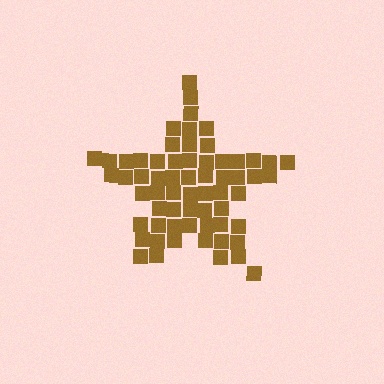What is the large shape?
The large shape is a star.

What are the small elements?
The small elements are squares.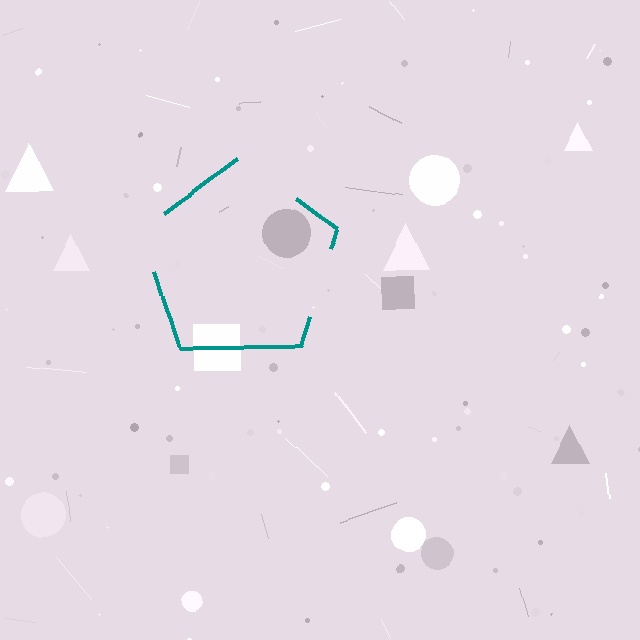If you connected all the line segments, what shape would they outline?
They would outline a pentagon.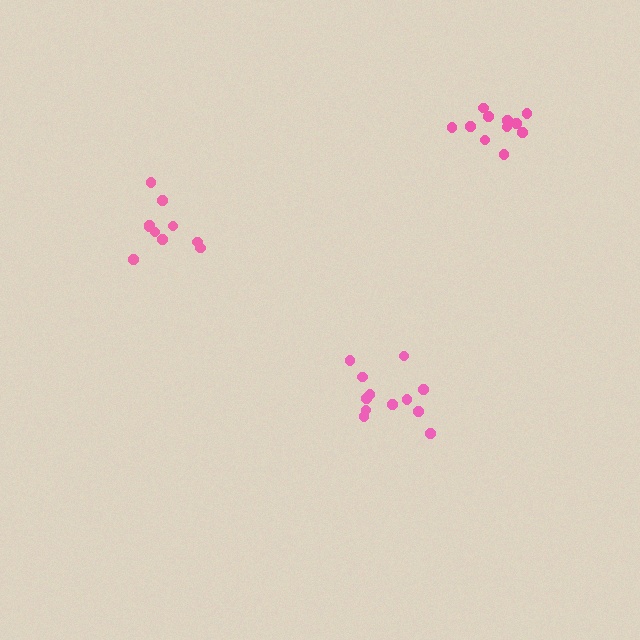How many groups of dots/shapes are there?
There are 3 groups.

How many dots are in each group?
Group 1: 12 dots, Group 2: 10 dots, Group 3: 11 dots (33 total).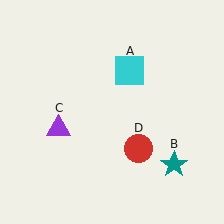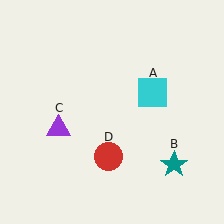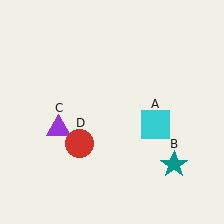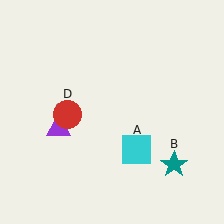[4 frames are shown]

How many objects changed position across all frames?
2 objects changed position: cyan square (object A), red circle (object D).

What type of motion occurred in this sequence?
The cyan square (object A), red circle (object D) rotated clockwise around the center of the scene.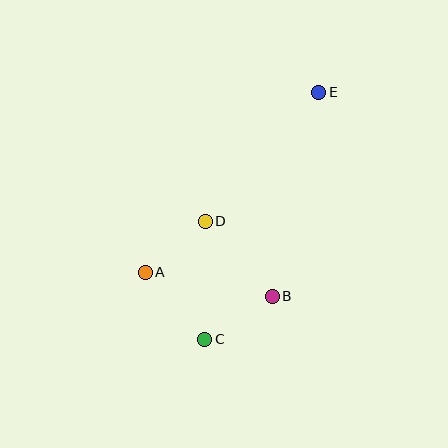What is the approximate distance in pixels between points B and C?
The distance between B and C is approximately 80 pixels.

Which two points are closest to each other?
Points A and D are closest to each other.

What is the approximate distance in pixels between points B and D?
The distance between B and D is approximately 100 pixels.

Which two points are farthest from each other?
Points C and E are farthest from each other.